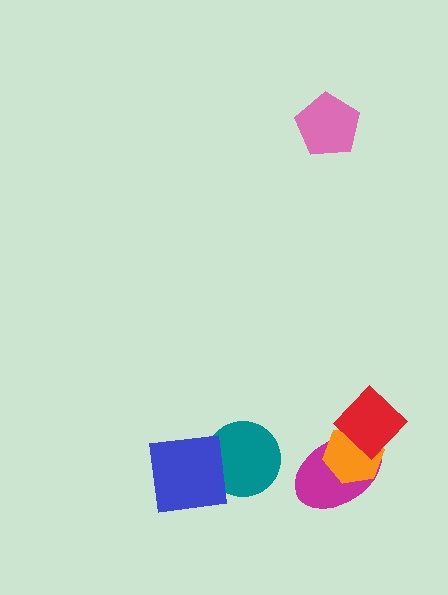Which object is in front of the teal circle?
The blue square is in front of the teal circle.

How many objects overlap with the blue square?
1 object overlaps with the blue square.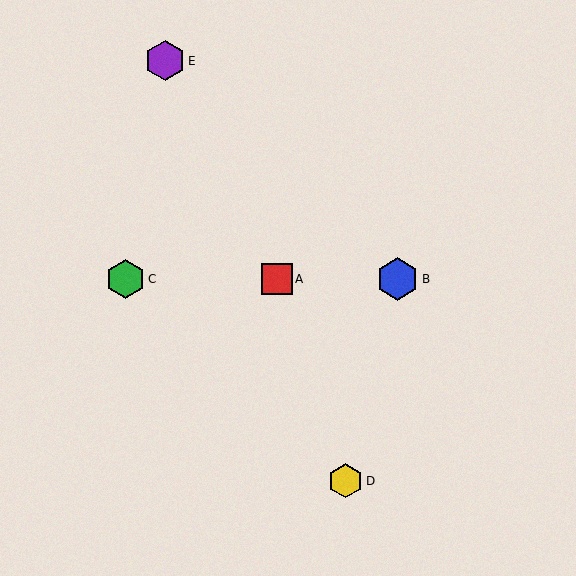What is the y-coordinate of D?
Object D is at y≈481.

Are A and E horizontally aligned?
No, A is at y≈279 and E is at y≈61.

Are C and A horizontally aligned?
Yes, both are at y≈279.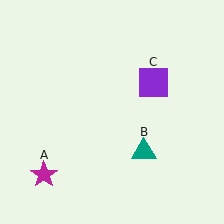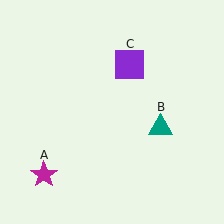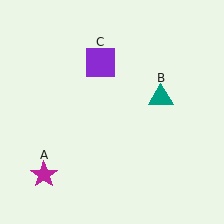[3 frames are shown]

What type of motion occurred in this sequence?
The teal triangle (object B), purple square (object C) rotated counterclockwise around the center of the scene.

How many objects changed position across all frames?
2 objects changed position: teal triangle (object B), purple square (object C).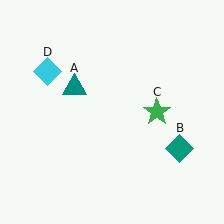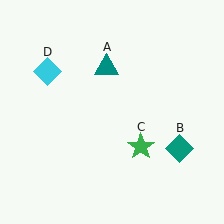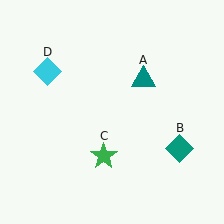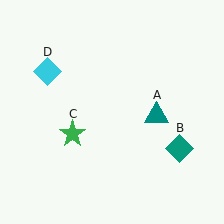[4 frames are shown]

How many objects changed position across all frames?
2 objects changed position: teal triangle (object A), green star (object C).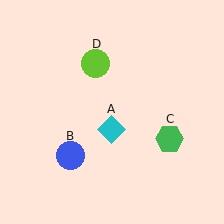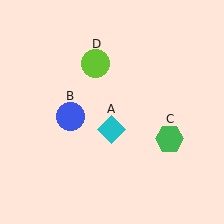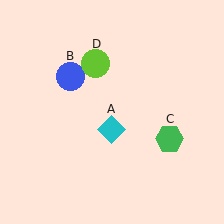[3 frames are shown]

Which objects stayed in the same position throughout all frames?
Cyan diamond (object A) and green hexagon (object C) and lime circle (object D) remained stationary.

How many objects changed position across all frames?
1 object changed position: blue circle (object B).